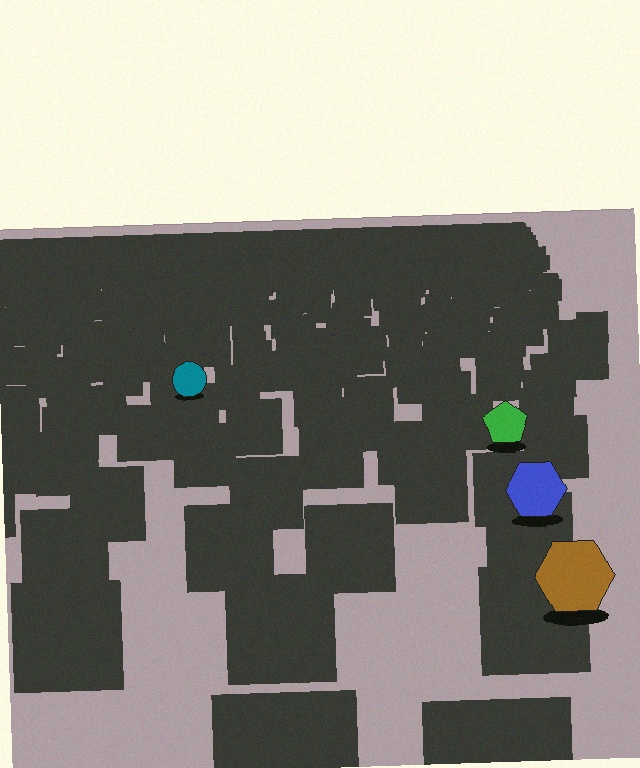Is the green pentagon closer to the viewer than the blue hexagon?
No. The blue hexagon is closer — you can tell from the texture gradient: the ground texture is coarser near it.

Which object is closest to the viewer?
The brown hexagon is closest. The texture marks near it are larger and more spread out.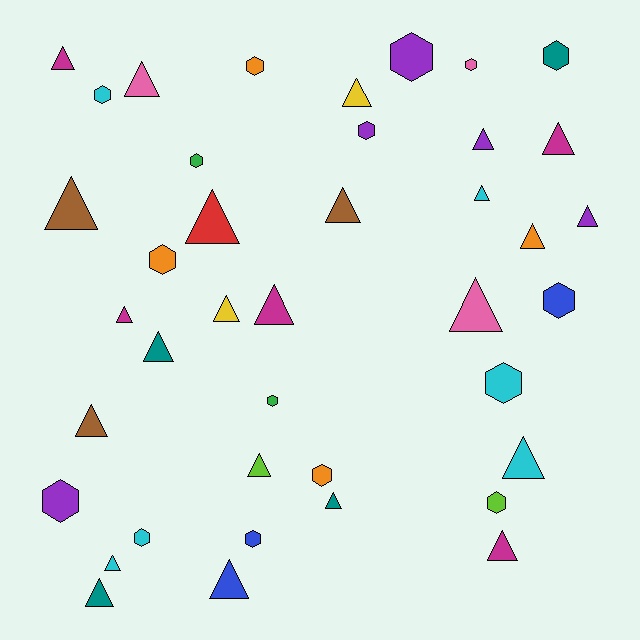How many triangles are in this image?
There are 24 triangles.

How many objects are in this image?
There are 40 objects.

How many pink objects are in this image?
There are 3 pink objects.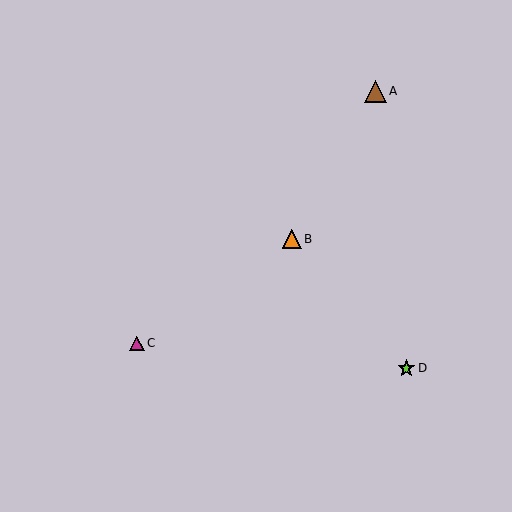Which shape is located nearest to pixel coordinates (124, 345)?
The magenta triangle (labeled C) at (137, 343) is nearest to that location.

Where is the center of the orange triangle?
The center of the orange triangle is at (292, 239).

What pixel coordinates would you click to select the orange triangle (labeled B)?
Click at (292, 239) to select the orange triangle B.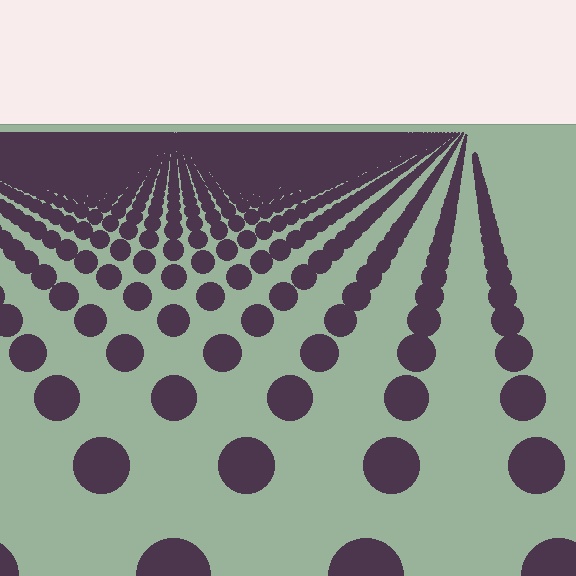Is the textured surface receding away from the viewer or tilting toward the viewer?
The surface is receding away from the viewer. Texture elements get smaller and denser toward the top.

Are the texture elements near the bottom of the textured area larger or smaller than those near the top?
Larger. Near the bottom, elements are closer to the viewer and appear at a bigger on-screen size.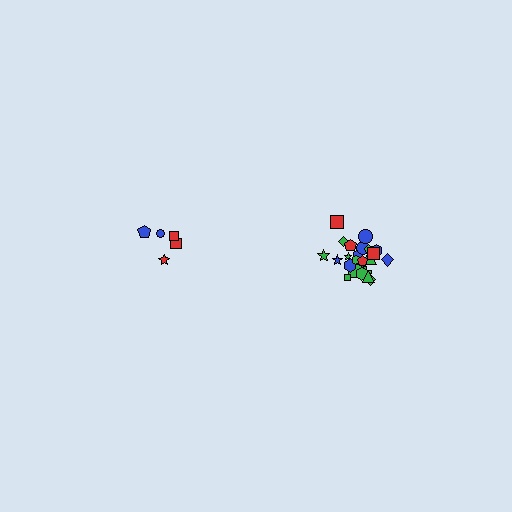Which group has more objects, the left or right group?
The right group.